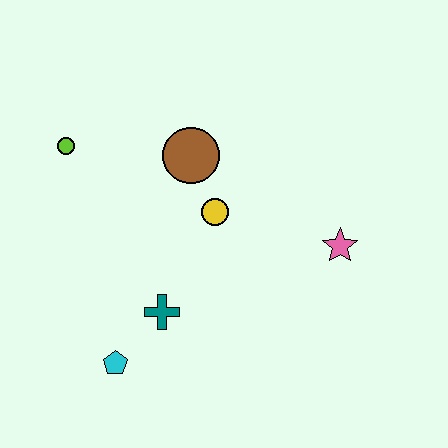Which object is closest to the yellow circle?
The brown circle is closest to the yellow circle.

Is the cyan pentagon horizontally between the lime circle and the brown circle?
Yes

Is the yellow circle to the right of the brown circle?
Yes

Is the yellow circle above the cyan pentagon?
Yes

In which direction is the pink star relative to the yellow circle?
The pink star is to the right of the yellow circle.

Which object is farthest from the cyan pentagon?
The pink star is farthest from the cyan pentagon.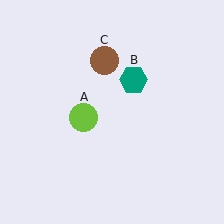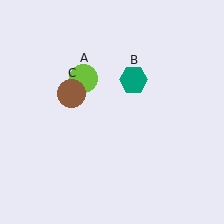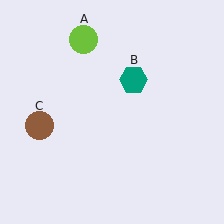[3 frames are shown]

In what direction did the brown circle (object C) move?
The brown circle (object C) moved down and to the left.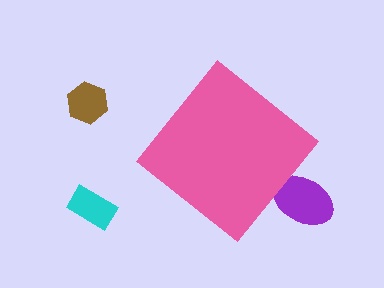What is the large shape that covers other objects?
A pink diamond.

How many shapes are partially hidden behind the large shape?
1 shape is partially hidden.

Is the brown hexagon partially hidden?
No, the brown hexagon is fully visible.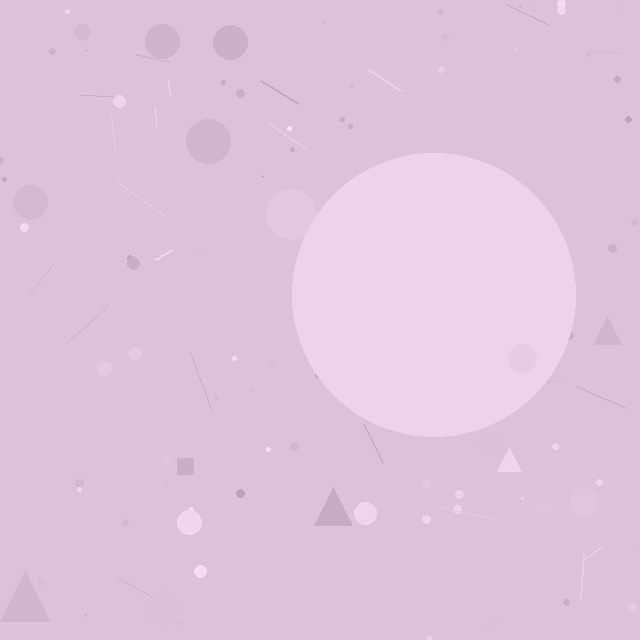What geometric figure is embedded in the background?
A circle is embedded in the background.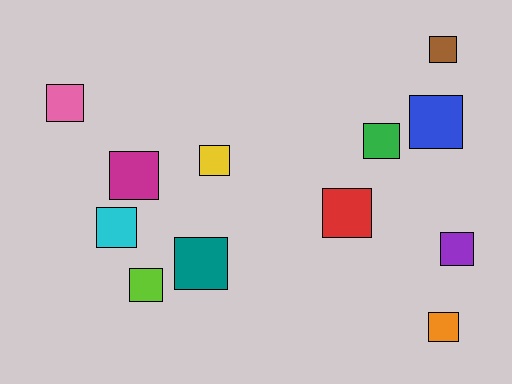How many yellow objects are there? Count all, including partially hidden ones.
There is 1 yellow object.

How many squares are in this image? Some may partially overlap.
There are 12 squares.